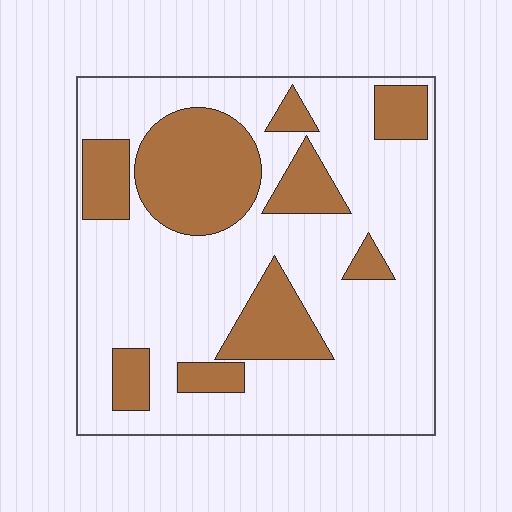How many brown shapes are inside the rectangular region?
9.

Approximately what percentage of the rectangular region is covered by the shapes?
Approximately 30%.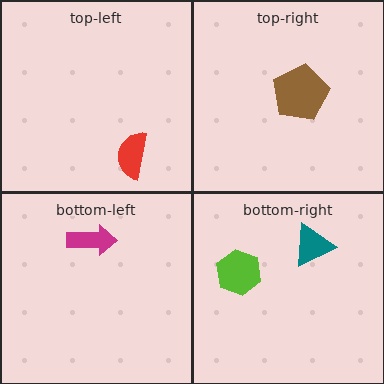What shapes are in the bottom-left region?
The magenta arrow.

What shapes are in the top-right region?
The brown pentagon.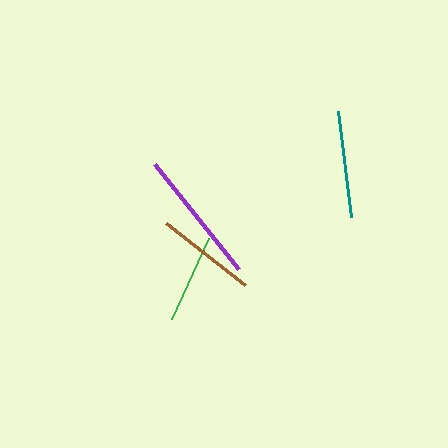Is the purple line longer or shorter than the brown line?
The purple line is longer than the brown line.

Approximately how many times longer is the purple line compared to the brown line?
The purple line is approximately 1.3 times the length of the brown line.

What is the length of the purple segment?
The purple segment is approximately 135 pixels long.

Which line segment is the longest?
The purple line is the longest at approximately 135 pixels.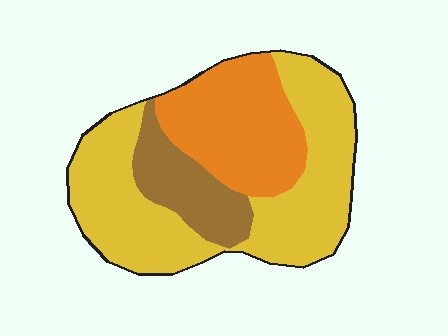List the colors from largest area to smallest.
From largest to smallest: yellow, orange, brown.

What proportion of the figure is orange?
Orange takes up about one third (1/3) of the figure.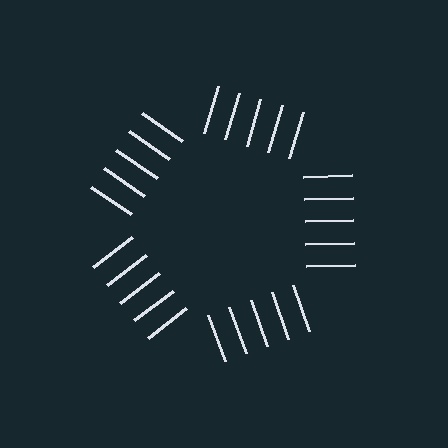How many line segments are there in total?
25 — 5 along each of the 5 edges.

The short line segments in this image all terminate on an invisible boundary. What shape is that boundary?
An illusory pentagon — the line segments terminate on its edges but no continuous stroke is drawn.